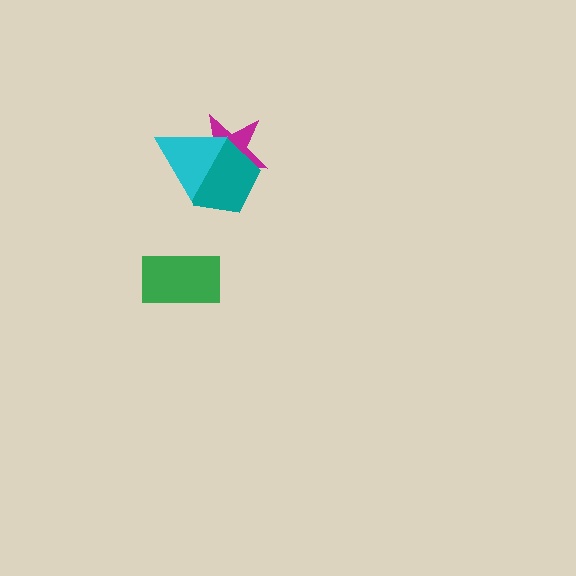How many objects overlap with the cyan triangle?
2 objects overlap with the cyan triangle.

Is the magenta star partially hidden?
Yes, it is partially covered by another shape.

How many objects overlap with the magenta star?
2 objects overlap with the magenta star.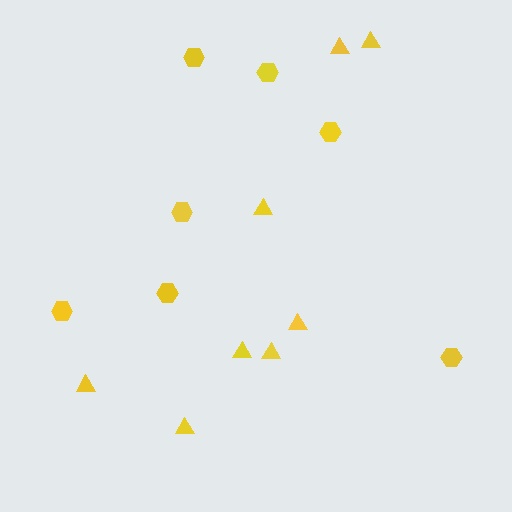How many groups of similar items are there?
There are 2 groups: one group of triangles (8) and one group of hexagons (7).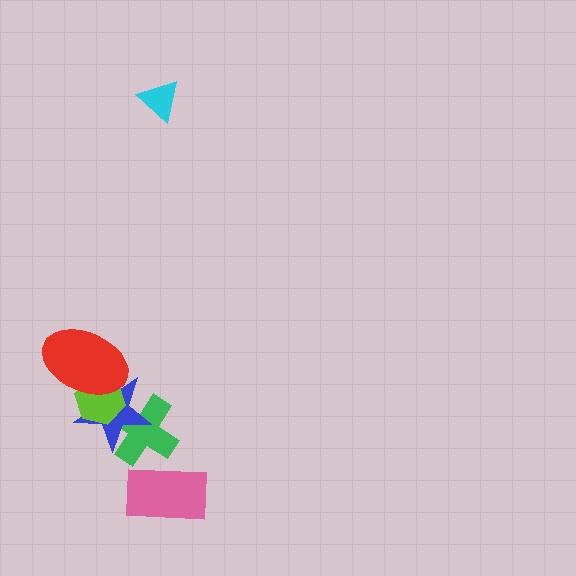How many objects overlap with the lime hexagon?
3 objects overlap with the lime hexagon.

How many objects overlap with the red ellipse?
2 objects overlap with the red ellipse.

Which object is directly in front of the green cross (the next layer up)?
The blue star is directly in front of the green cross.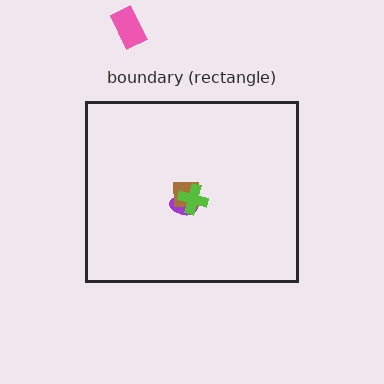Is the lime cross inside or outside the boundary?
Inside.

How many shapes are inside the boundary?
3 inside, 1 outside.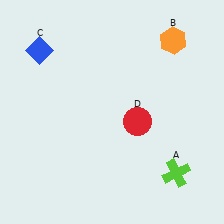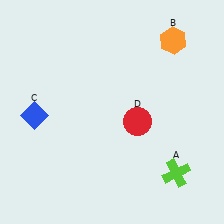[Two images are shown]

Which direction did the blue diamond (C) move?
The blue diamond (C) moved down.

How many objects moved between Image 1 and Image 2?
1 object moved between the two images.